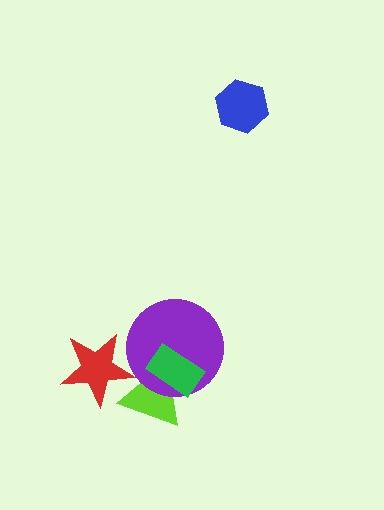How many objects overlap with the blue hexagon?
0 objects overlap with the blue hexagon.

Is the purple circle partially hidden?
Yes, it is partially covered by another shape.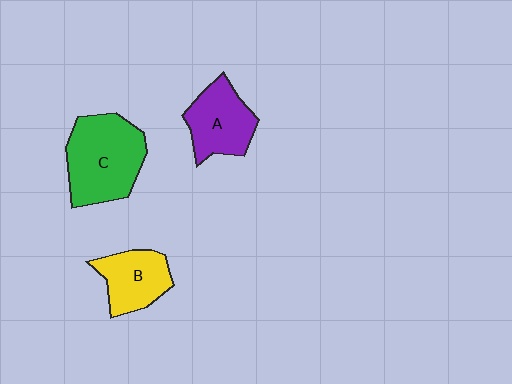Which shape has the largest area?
Shape C (green).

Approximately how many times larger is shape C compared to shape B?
Approximately 1.6 times.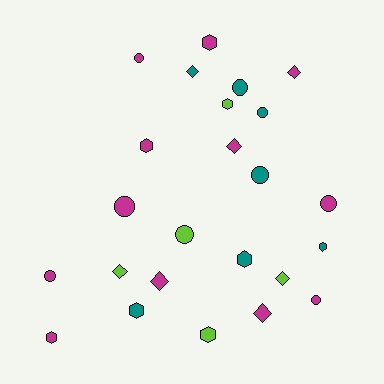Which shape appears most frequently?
Circle, with 9 objects.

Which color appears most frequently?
Magenta, with 12 objects.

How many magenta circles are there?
There are 5 magenta circles.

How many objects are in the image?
There are 24 objects.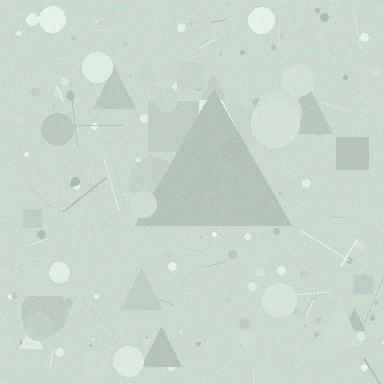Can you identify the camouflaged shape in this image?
The camouflaged shape is a triangle.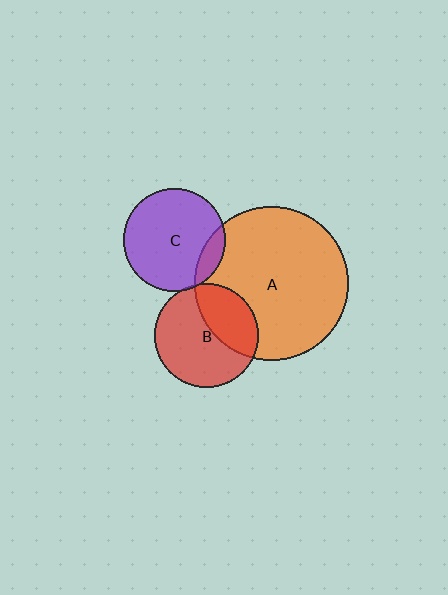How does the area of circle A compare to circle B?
Approximately 2.2 times.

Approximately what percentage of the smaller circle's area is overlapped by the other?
Approximately 15%.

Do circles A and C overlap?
Yes.